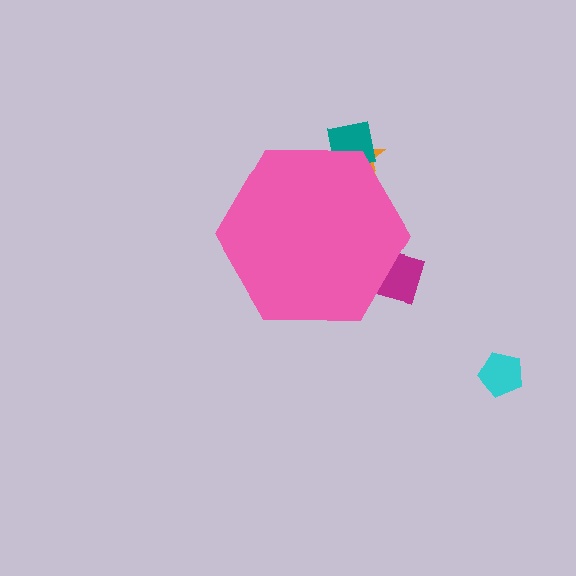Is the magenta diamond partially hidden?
Yes, the magenta diamond is partially hidden behind the pink hexagon.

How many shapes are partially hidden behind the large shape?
3 shapes are partially hidden.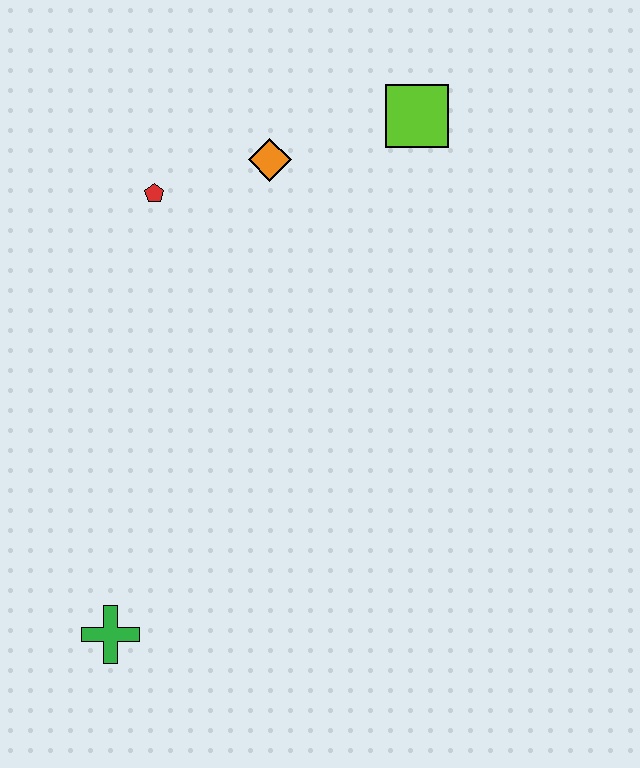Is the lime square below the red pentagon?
No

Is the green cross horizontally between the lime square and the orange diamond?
No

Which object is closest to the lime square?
The orange diamond is closest to the lime square.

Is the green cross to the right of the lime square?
No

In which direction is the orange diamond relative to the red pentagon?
The orange diamond is to the right of the red pentagon.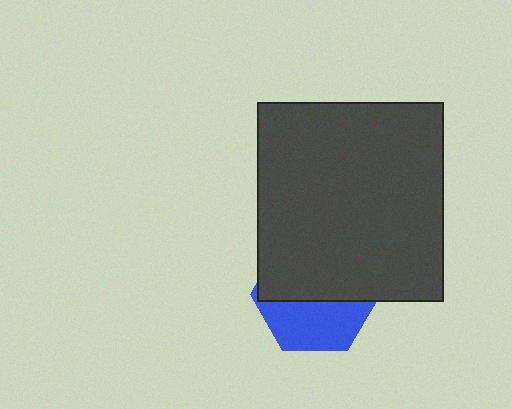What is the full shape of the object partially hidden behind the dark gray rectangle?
The partially hidden object is a blue hexagon.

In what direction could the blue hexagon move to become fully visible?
The blue hexagon could move down. That would shift it out from behind the dark gray rectangle entirely.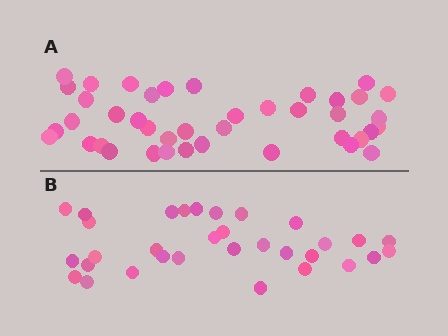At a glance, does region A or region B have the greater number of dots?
Region A (the top region) has more dots.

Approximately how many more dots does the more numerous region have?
Region A has roughly 8 or so more dots than region B.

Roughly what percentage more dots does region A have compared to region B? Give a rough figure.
About 30% more.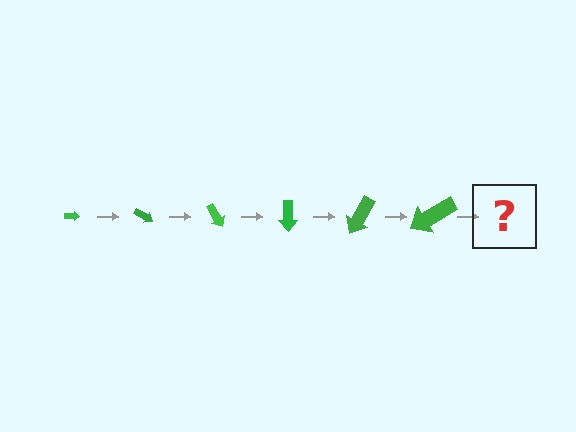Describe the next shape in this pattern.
It should be an arrow, larger than the previous one and rotated 180 degrees from the start.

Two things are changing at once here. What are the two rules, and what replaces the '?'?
The two rules are that the arrow grows larger each step and it rotates 30 degrees each step. The '?' should be an arrow, larger than the previous one and rotated 180 degrees from the start.